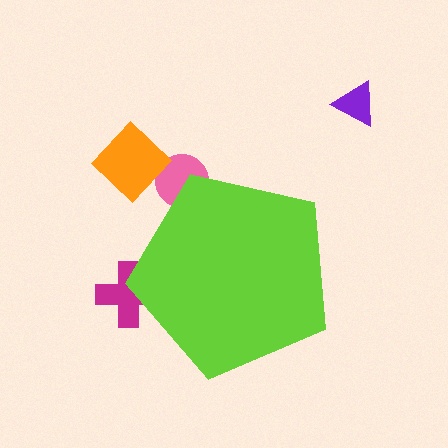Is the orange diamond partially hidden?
No, the orange diamond is fully visible.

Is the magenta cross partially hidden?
Yes, the magenta cross is partially hidden behind the lime pentagon.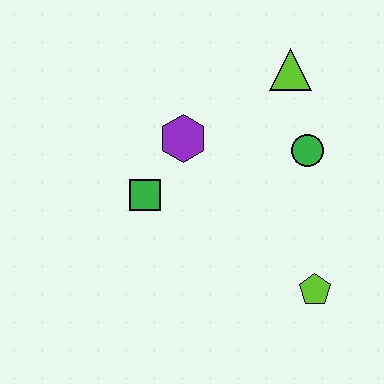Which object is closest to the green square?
The purple hexagon is closest to the green square.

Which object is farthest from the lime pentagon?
The lime triangle is farthest from the lime pentagon.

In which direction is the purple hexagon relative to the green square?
The purple hexagon is above the green square.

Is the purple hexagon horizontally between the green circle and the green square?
Yes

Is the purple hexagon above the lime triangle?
No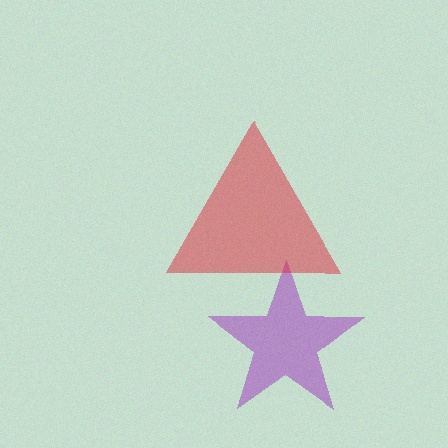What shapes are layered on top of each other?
The layered shapes are: a purple star, a red triangle.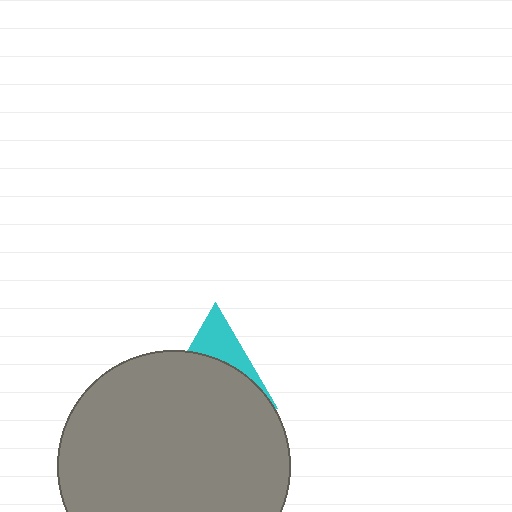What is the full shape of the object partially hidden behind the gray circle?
The partially hidden object is a cyan triangle.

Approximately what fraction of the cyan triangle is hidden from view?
Roughly 67% of the cyan triangle is hidden behind the gray circle.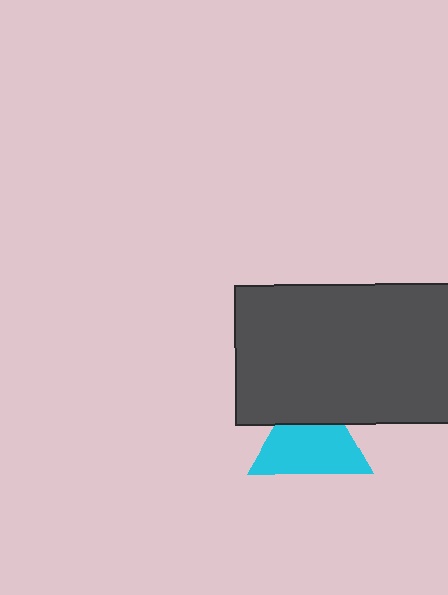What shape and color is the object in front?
The object in front is a dark gray rectangle.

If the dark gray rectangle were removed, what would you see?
You would see the complete cyan triangle.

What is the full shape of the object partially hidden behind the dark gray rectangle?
The partially hidden object is a cyan triangle.